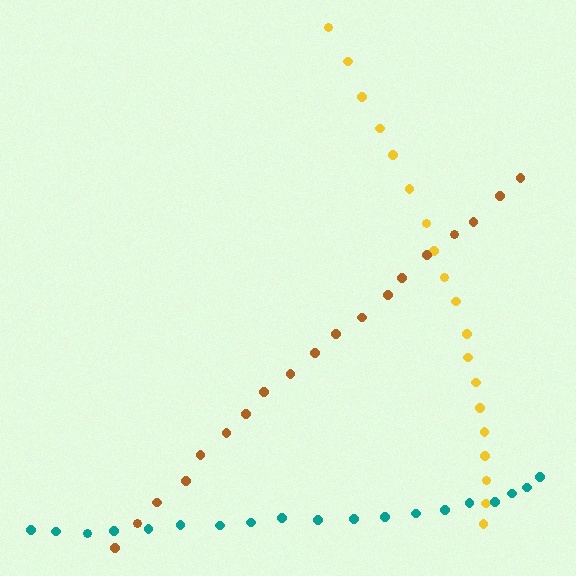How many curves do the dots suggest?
There are 3 distinct paths.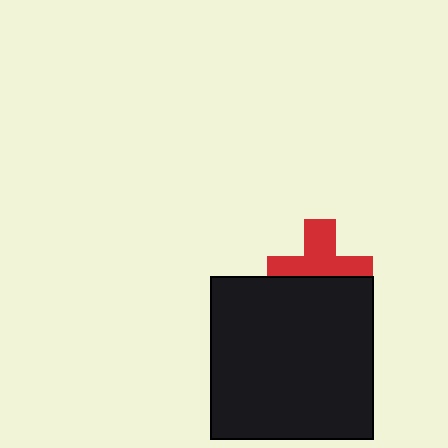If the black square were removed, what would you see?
You would see the complete red cross.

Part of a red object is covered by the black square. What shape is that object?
It is a cross.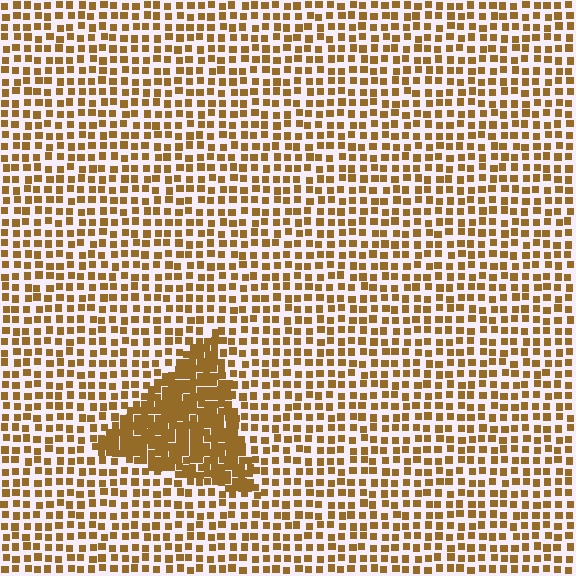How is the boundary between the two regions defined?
The boundary is defined by a change in element density (approximately 2.4x ratio). All elements are the same color, size, and shape.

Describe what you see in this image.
The image contains small brown elements arranged at two different densities. A triangle-shaped region is visible where the elements are more densely packed than the surrounding area.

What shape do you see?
I see a triangle.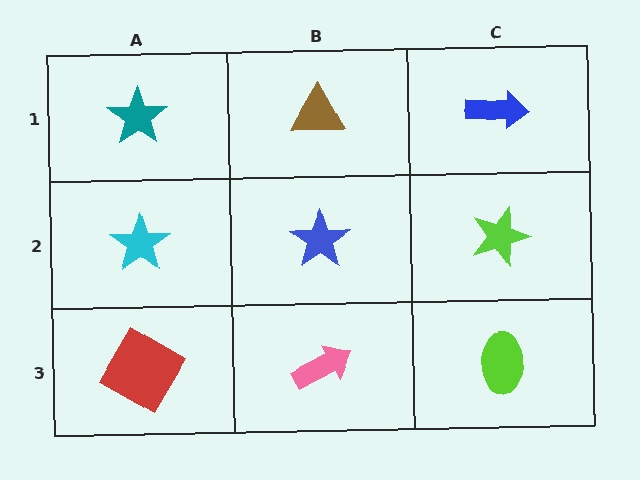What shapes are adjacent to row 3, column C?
A lime star (row 2, column C), a pink arrow (row 3, column B).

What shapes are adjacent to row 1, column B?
A blue star (row 2, column B), a teal star (row 1, column A), a blue arrow (row 1, column C).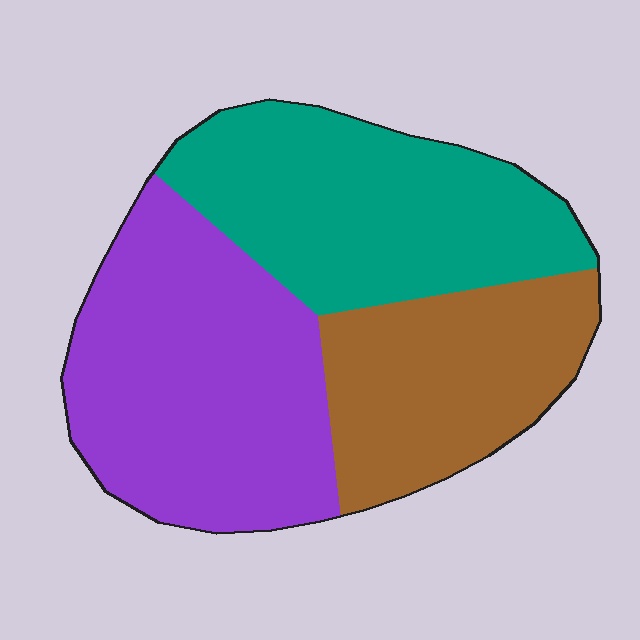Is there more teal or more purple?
Purple.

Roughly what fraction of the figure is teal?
Teal takes up about one third (1/3) of the figure.